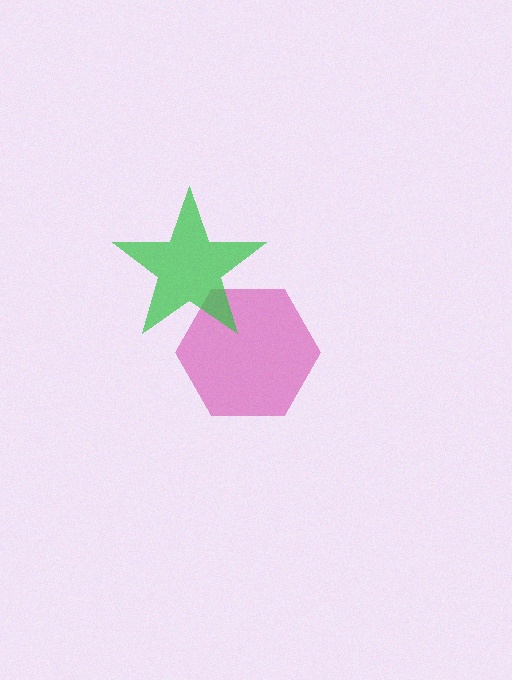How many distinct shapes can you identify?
There are 2 distinct shapes: a magenta hexagon, a green star.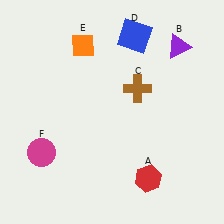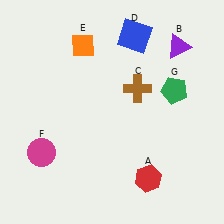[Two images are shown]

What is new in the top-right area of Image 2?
A green pentagon (G) was added in the top-right area of Image 2.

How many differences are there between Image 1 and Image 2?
There is 1 difference between the two images.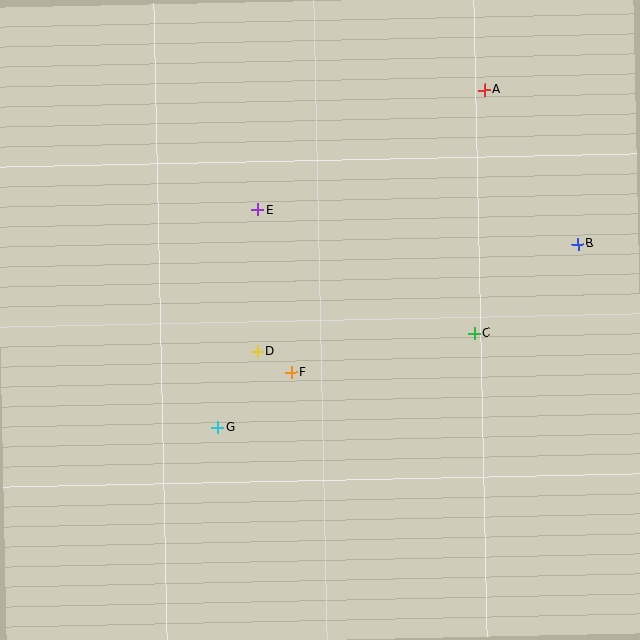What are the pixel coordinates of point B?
Point B is at (578, 244).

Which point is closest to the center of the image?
Point F at (292, 372) is closest to the center.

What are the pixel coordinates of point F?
Point F is at (292, 372).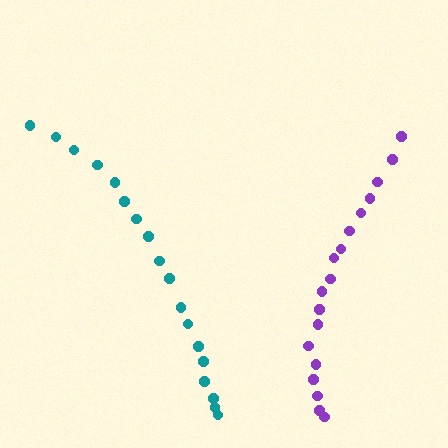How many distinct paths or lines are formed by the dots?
There are 2 distinct paths.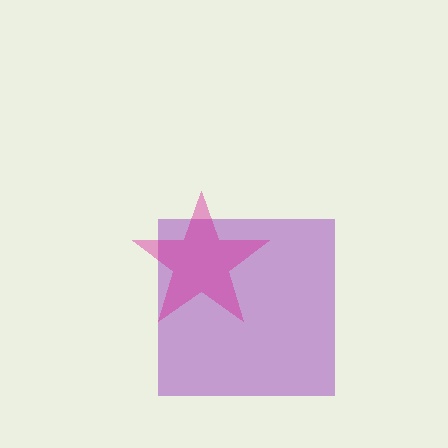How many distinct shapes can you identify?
There are 2 distinct shapes: a purple square, a magenta star.